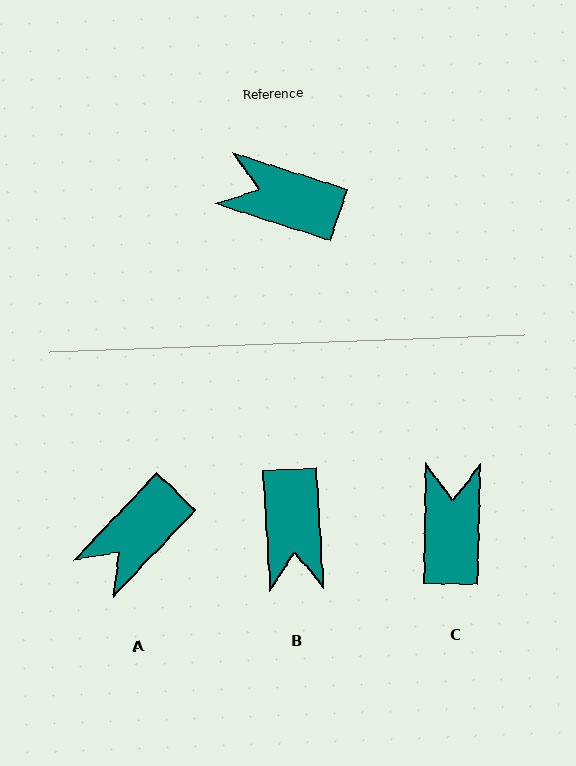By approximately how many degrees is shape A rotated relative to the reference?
Approximately 65 degrees counter-clockwise.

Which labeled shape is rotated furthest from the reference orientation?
B, about 111 degrees away.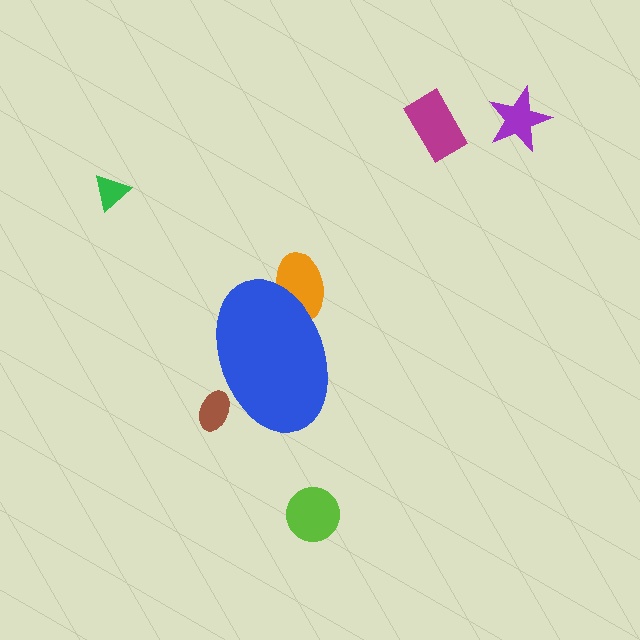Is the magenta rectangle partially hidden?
No, the magenta rectangle is fully visible.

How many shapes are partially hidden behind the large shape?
2 shapes are partially hidden.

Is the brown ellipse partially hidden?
Yes, the brown ellipse is partially hidden behind the blue ellipse.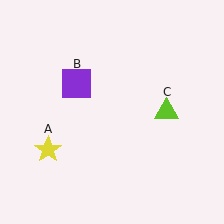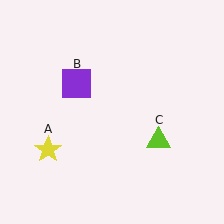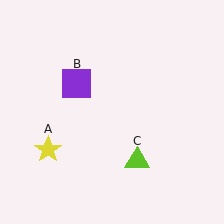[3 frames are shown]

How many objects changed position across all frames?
1 object changed position: lime triangle (object C).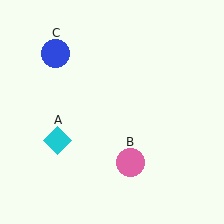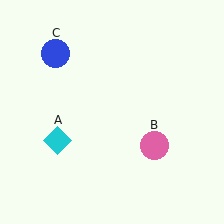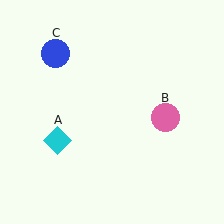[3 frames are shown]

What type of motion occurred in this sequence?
The pink circle (object B) rotated counterclockwise around the center of the scene.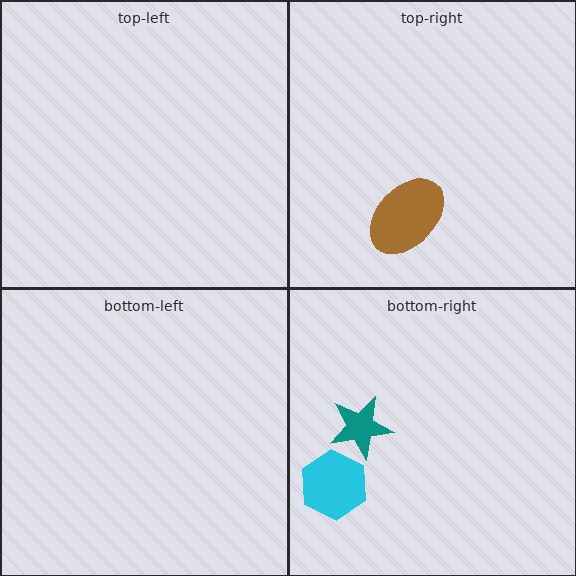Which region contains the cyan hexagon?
The bottom-right region.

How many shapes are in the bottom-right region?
2.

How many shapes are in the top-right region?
1.